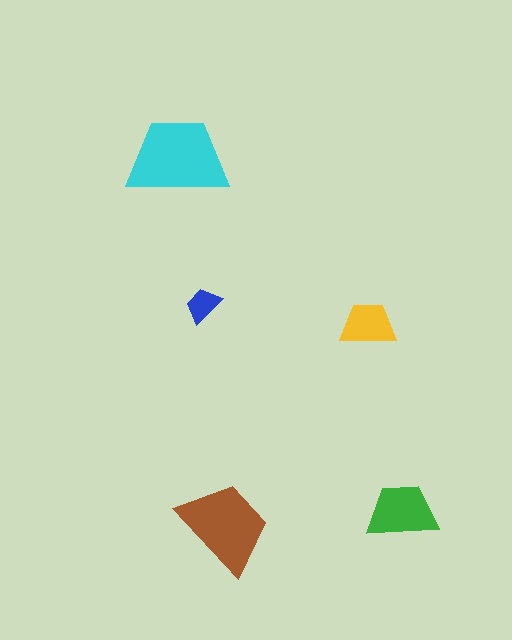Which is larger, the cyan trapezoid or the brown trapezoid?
The cyan one.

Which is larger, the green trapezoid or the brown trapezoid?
The brown one.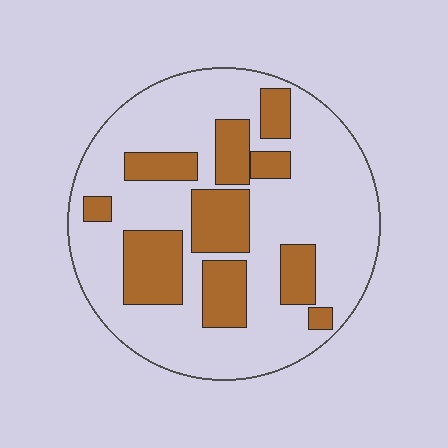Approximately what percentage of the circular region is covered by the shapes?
Approximately 30%.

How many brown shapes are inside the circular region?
10.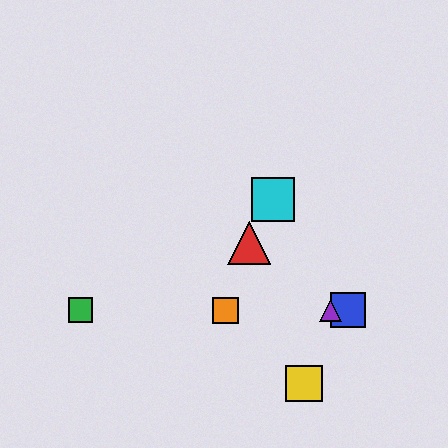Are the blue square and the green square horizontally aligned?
Yes, both are at y≈310.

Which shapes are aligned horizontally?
The blue square, the green square, the purple triangle, the orange square are aligned horizontally.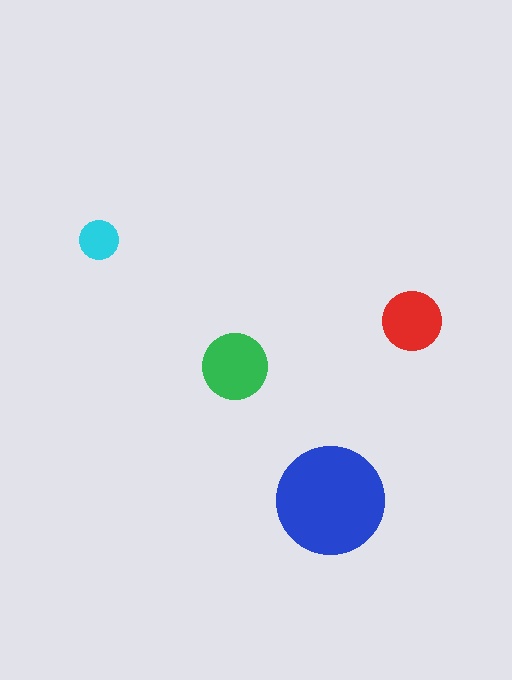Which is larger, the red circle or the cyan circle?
The red one.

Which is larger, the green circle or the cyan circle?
The green one.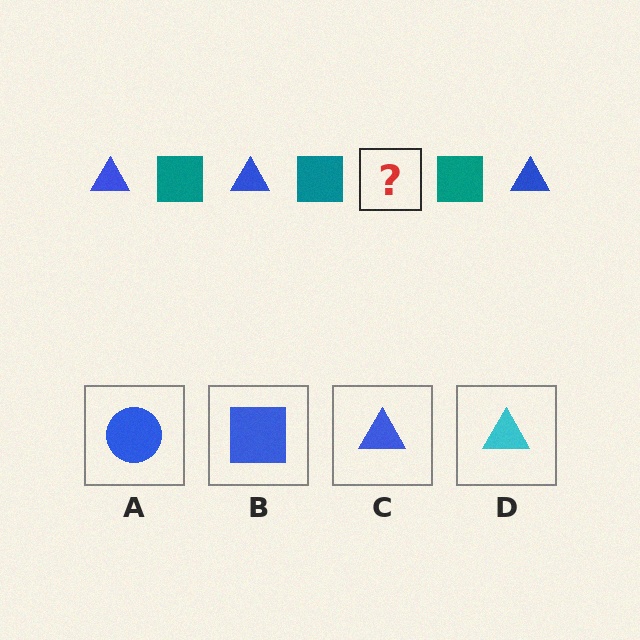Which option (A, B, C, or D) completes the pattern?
C.